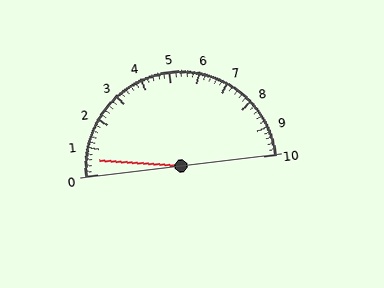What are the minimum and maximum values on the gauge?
The gauge ranges from 0 to 10.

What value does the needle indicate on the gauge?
The needle indicates approximately 0.6.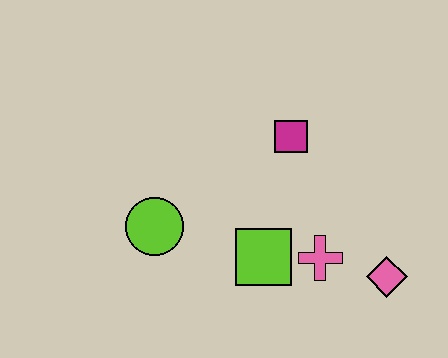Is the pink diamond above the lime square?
No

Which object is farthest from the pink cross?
The lime circle is farthest from the pink cross.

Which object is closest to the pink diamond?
The pink cross is closest to the pink diamond.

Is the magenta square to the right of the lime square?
Yes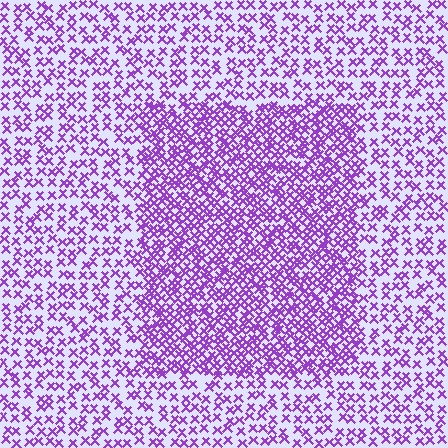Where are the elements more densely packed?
The elements are more densely packed inside the rectangle boundary.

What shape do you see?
I see a rectangle.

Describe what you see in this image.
The image contains small purple elements arranged at two different densities. A rectangle-shaped region is visible where the elements are more densely packed than the surrounding area.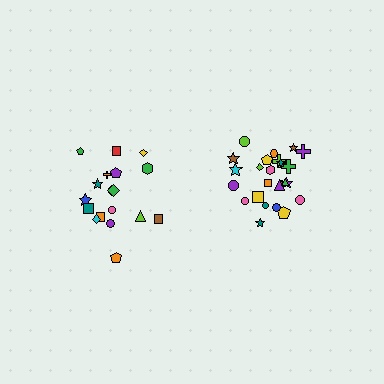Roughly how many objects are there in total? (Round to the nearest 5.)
Roughly 45 objects in total.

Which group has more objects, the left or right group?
The right group.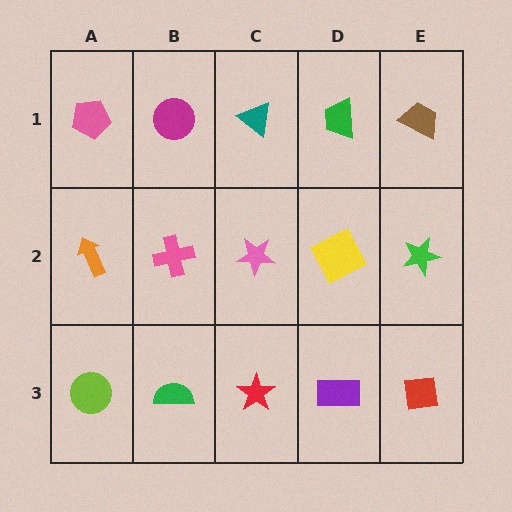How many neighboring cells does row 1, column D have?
3.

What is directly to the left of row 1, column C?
A magenta circle.